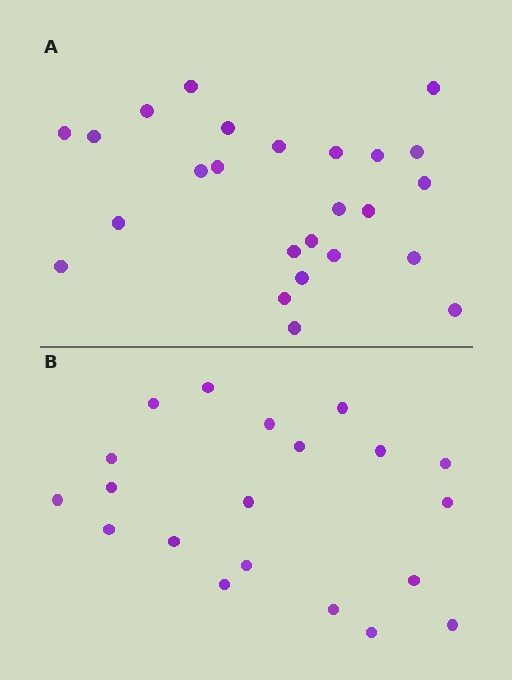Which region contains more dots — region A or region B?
Region A (the top region) has more dots.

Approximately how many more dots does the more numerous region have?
Region A has about 5 more dots than region B.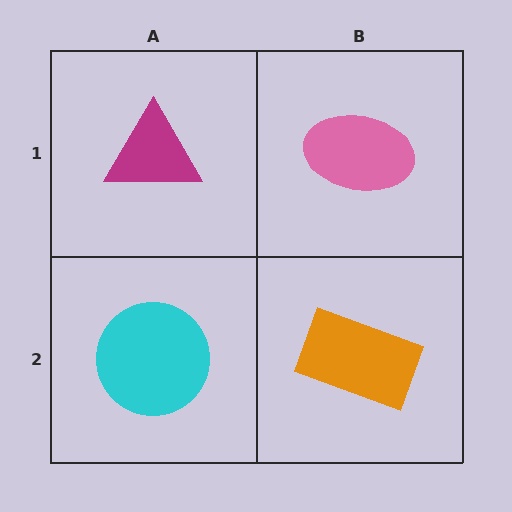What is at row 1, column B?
A pink ellipse.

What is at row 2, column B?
An orange rectangle.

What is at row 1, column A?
A magenta triangle.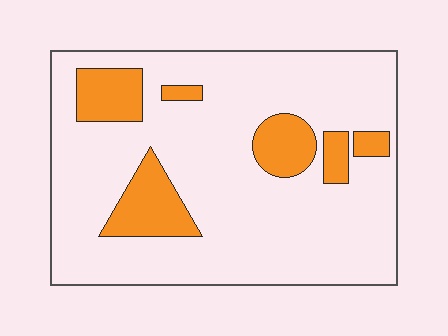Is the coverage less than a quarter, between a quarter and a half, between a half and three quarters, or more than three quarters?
Less than a quarter.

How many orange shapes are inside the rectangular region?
6.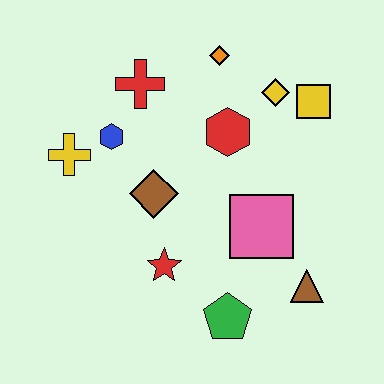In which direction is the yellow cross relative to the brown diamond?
The yellow cross is to the left of the brown diamond.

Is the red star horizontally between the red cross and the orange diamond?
Yes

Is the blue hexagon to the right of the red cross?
No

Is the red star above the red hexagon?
No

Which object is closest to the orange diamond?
The yellow diamond is closest to the orange diamond.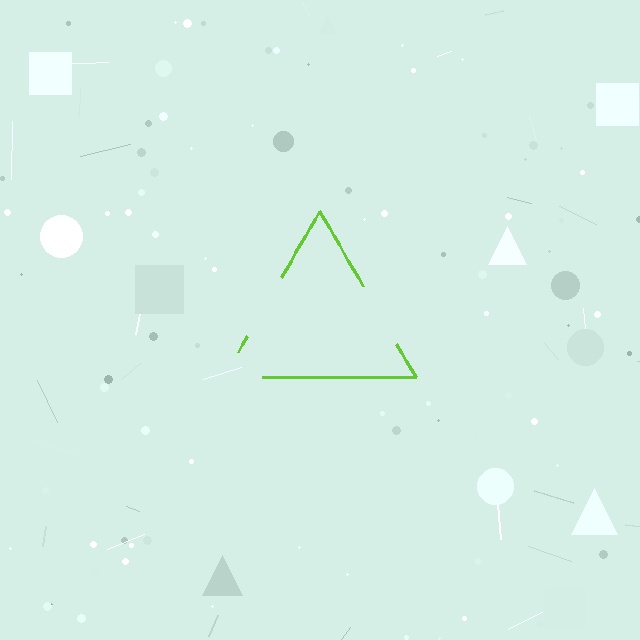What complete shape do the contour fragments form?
The contour fragments form a triangle.